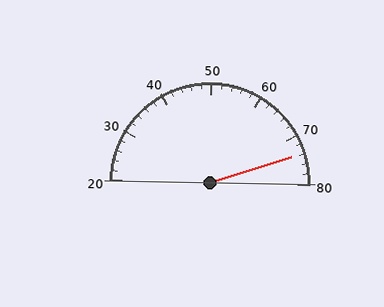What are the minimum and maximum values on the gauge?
The gauge ranges from 20 to 80.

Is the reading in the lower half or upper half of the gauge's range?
The reading is in the upper half of the range (20 to 80).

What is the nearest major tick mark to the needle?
The nearest major tick mark is 70.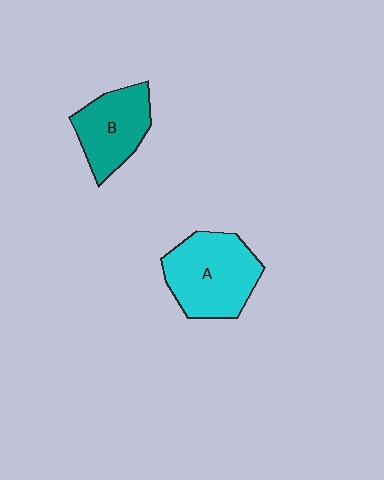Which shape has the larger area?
Shape A (cyan).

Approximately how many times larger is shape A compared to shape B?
Approximately 1.3 times.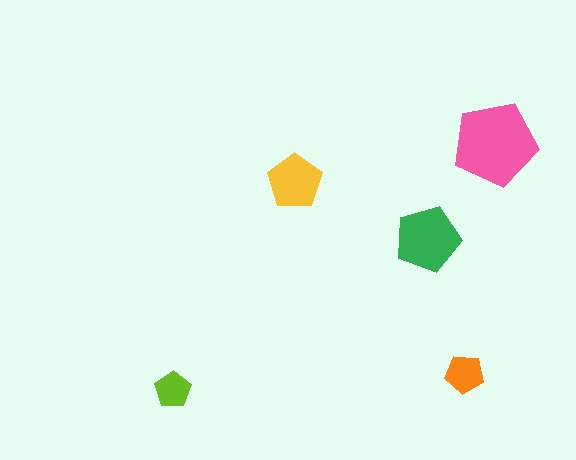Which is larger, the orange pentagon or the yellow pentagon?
The yellow one.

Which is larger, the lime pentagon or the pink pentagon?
The pink one.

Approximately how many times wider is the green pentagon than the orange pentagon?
About 1.5 times wider.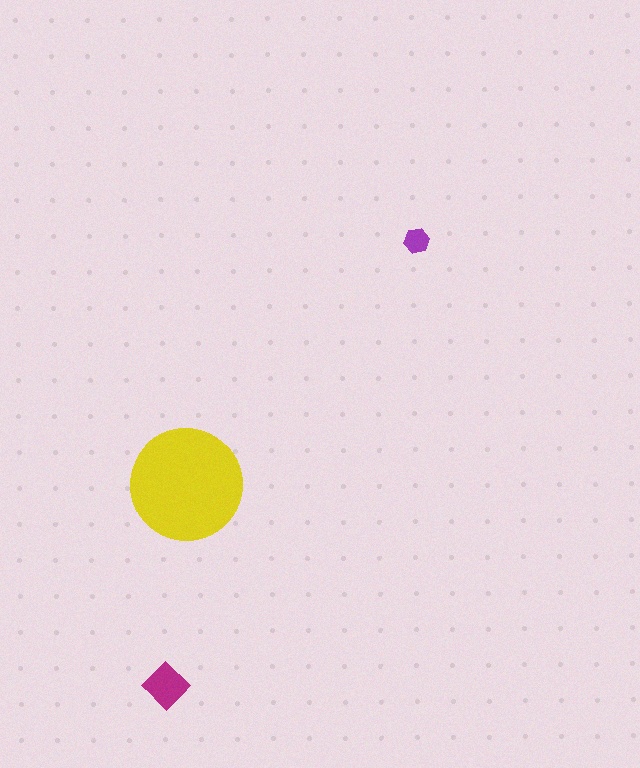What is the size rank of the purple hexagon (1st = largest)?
3rd.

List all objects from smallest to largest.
The purple hexagon, the magenta diamond, the yellow circle.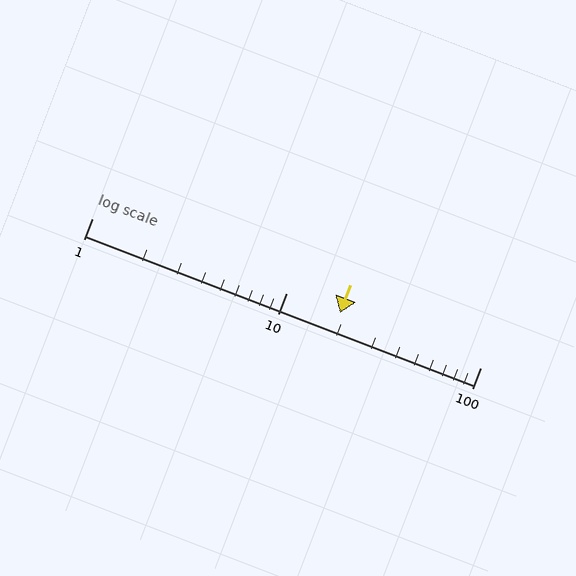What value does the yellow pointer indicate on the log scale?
The pointer indicates approximately 19.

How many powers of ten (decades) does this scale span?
The scale spans 2 decades, from 1 to 100.